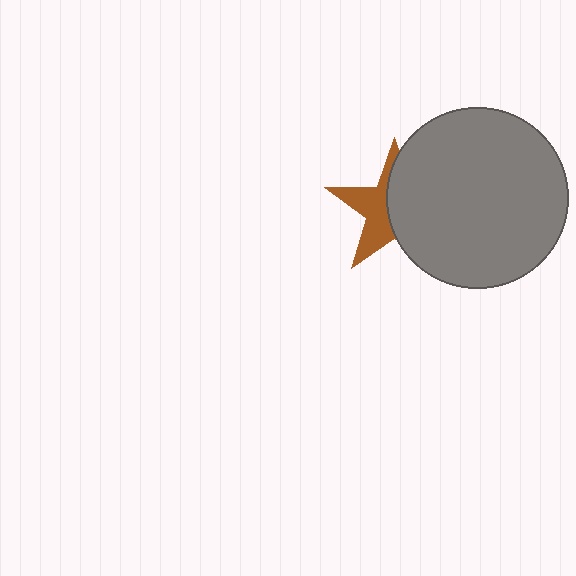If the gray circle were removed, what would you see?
You would see the complete brown star.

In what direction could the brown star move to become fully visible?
The brown star could move left. That would shift it out from behind the gray circle entirely.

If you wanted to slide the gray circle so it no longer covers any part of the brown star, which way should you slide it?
Slide it right — that is the most direct way to separate the two shapes.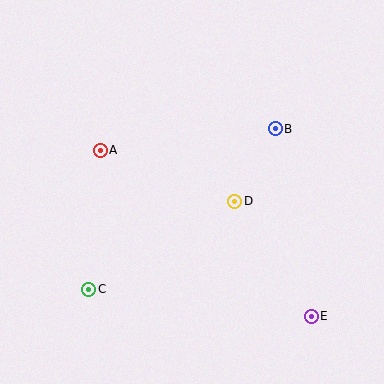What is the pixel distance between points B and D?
The distance between B and D is 83 pixels.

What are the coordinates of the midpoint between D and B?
The midpoint between D and B is at (255, 165).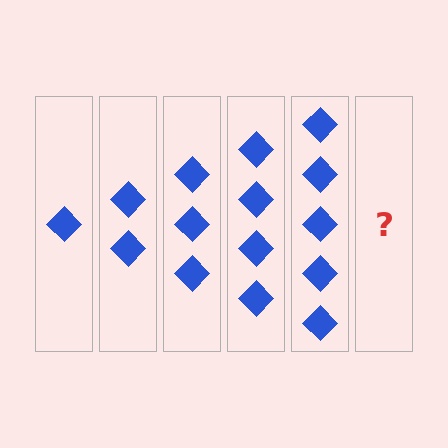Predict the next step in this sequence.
The next step is 6 diamonds.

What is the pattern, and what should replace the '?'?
The pattern is that each step adds one more diamond. The '?' should be 6 diamonds.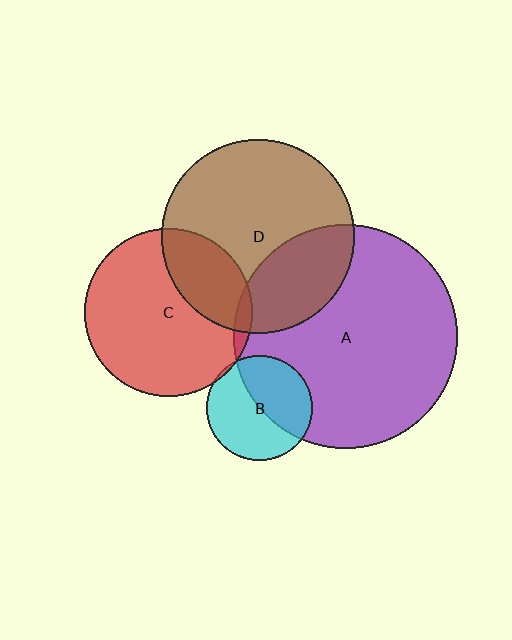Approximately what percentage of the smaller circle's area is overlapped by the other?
Approximately 30%.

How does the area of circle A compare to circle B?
Approximately 4.5 times.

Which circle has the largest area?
Circle A (purple).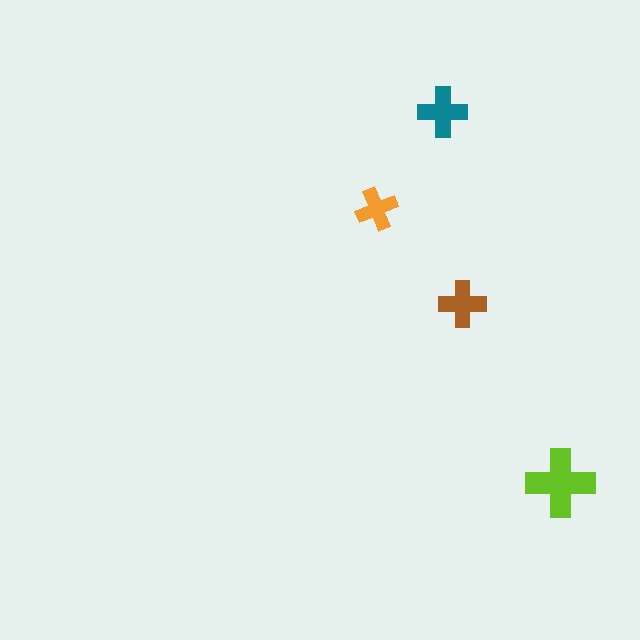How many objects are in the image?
There are 4 objects in the image.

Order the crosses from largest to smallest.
the lime one, the teal one, the brown one, the orange one.